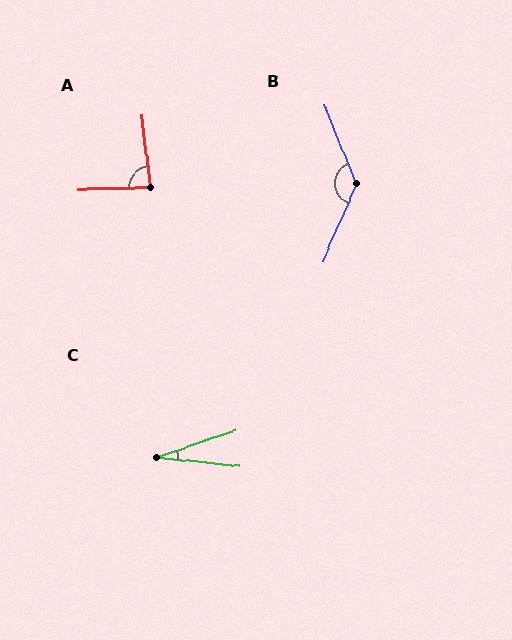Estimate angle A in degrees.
Approximately 85 degrees.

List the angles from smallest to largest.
C (25°), A (85°), B (134°).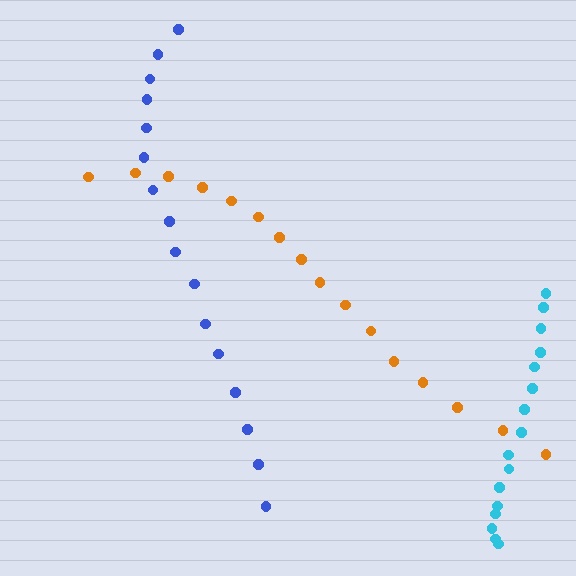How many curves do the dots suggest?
There are 3 distinct paths.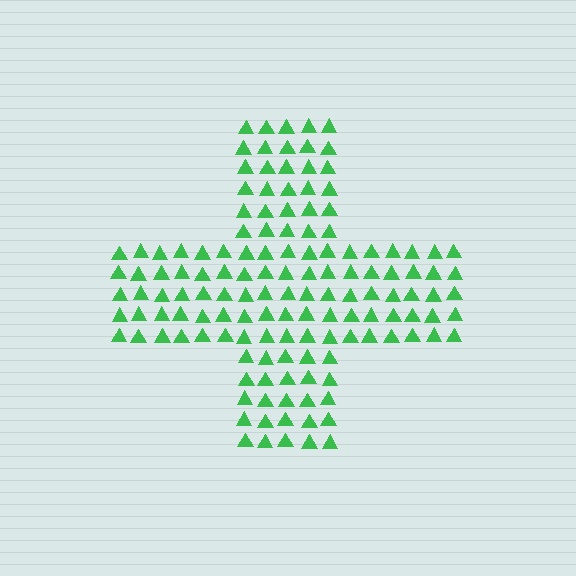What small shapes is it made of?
It is made of small triangles.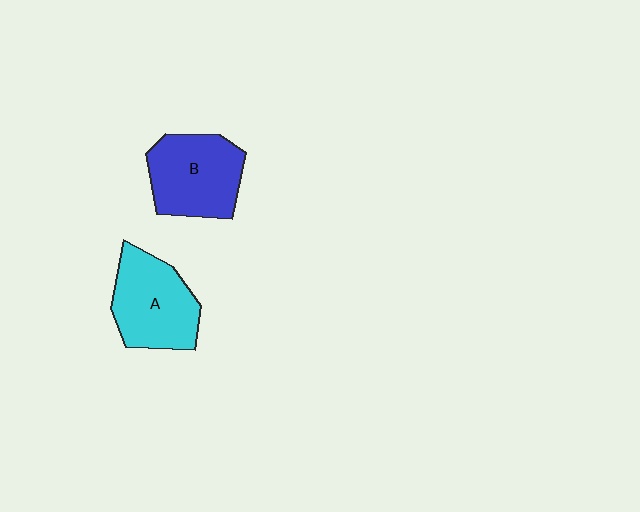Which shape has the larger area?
Shape A (cyan).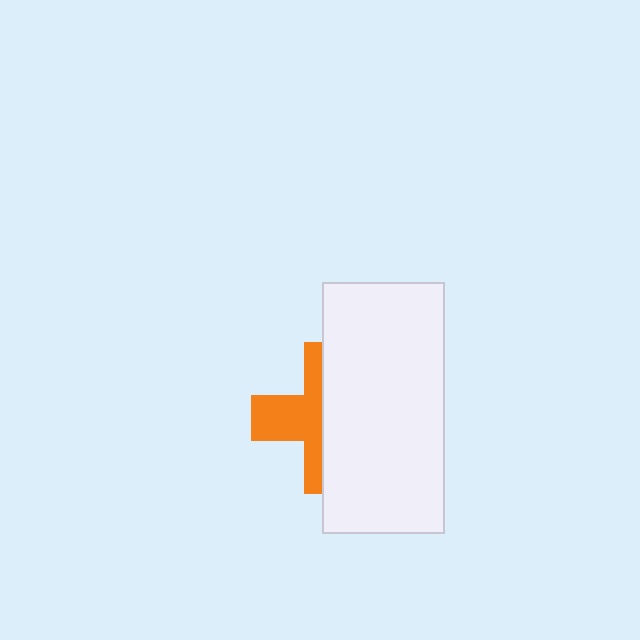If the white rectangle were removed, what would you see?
You would see the complete orange cross.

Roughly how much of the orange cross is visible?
A small part of it is visible (roughly 43%).